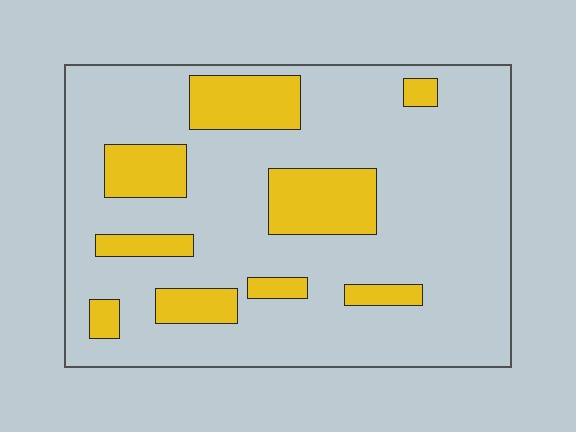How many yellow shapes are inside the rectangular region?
9.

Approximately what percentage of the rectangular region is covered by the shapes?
Approximately 20%.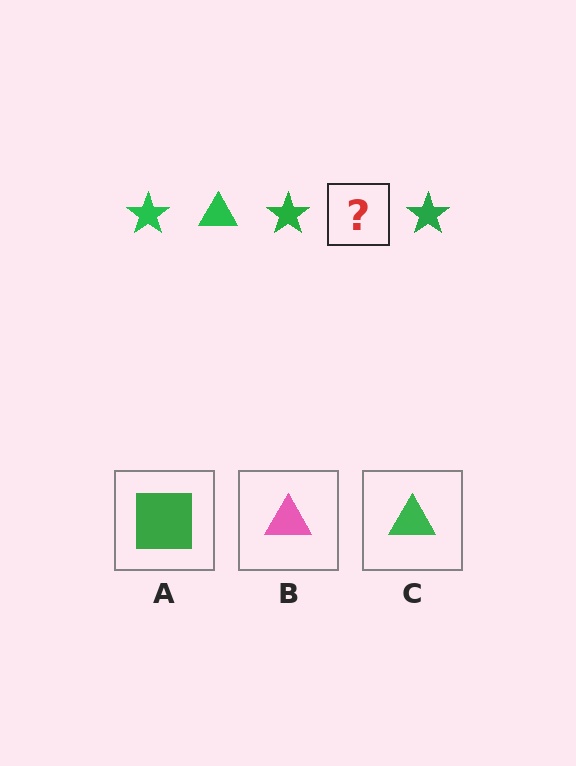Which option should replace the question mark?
Option C.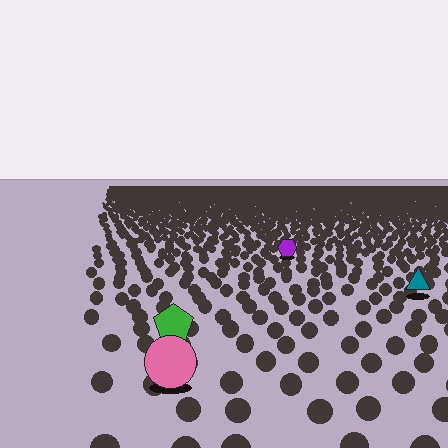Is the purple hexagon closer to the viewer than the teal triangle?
No. The teal triangle is closer — you can tell from the texture gradient: the ground texture is coarser near it.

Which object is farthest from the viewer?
The purple hexagon is farthest from the viewer. It appears smaller and the ground texture around it is denser.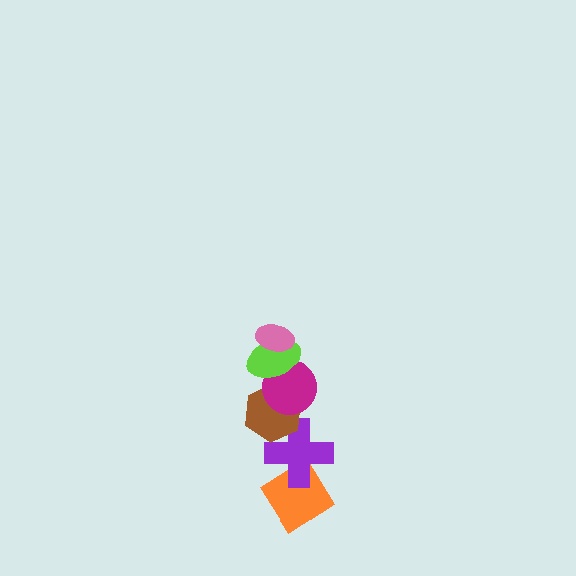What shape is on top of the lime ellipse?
The pink ellipse is on top of the lime ellipse.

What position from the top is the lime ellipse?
The lime ellipse is 2nd from the top.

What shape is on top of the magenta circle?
The lime ellipse is on top of the magenta circle.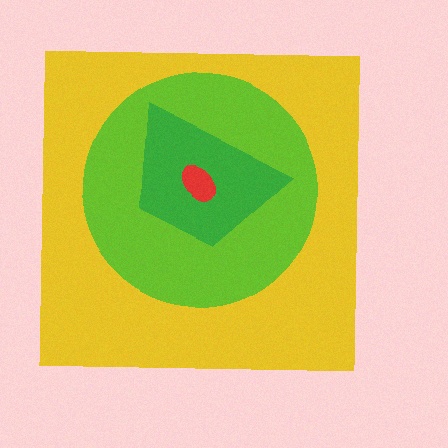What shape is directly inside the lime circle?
The green trapezoid.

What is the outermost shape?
The yellow square.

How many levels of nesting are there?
4.